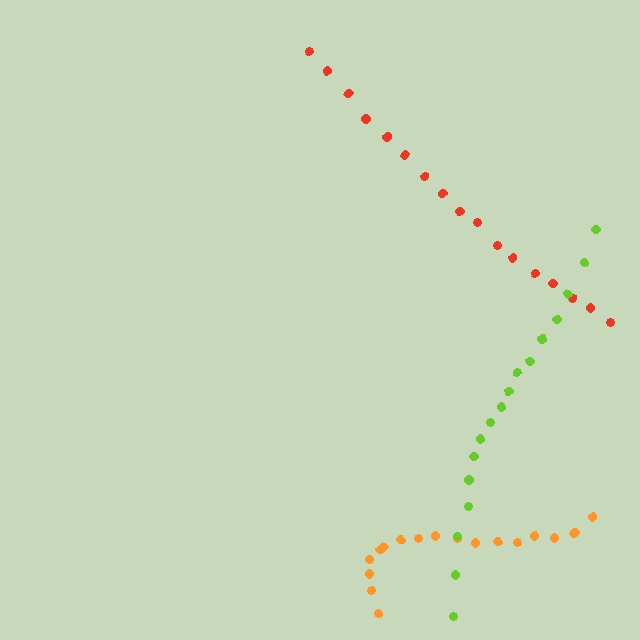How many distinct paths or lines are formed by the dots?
There are 3 distinct paths.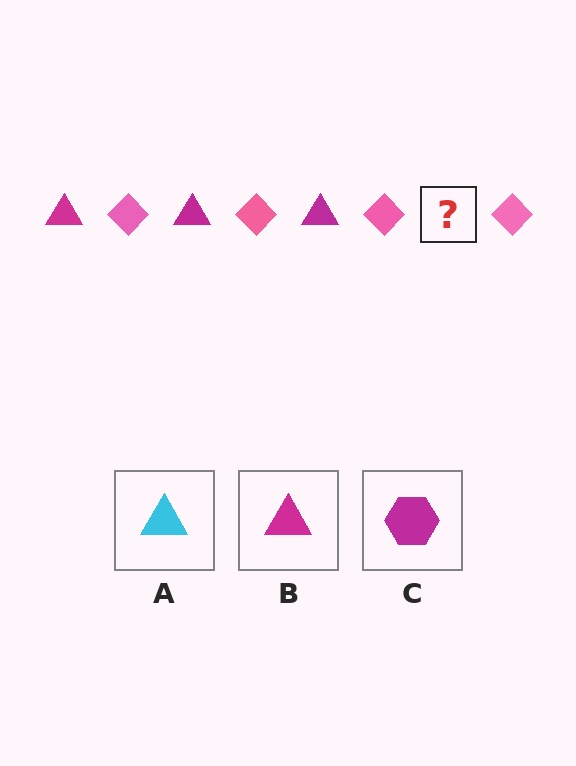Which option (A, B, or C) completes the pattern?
B.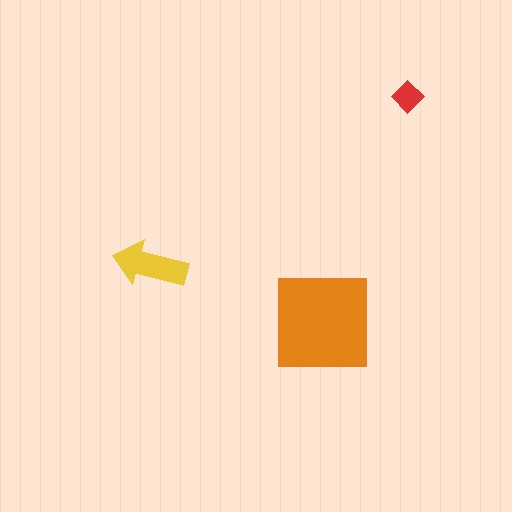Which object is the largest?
The orange square.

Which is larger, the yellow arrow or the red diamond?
The yellow arrow.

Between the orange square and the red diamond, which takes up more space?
The orange square.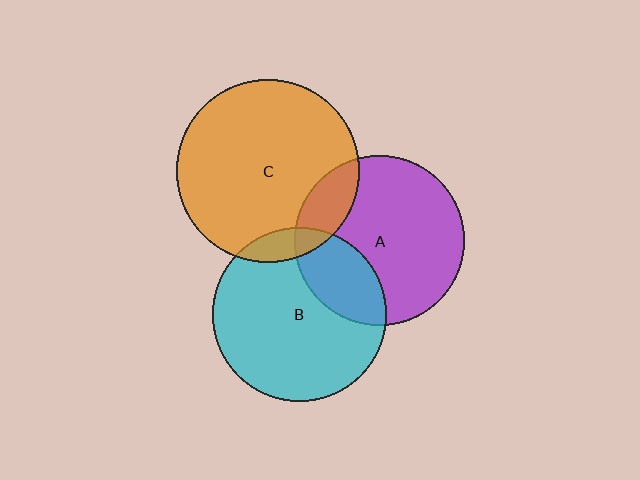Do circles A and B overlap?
Yes.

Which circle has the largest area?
Circle C (orange).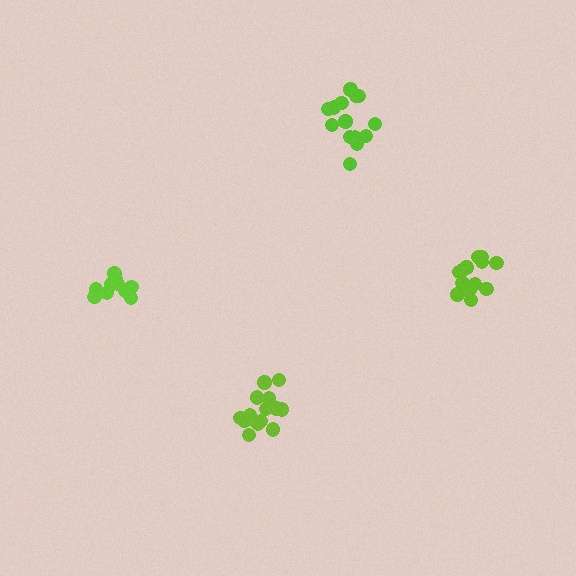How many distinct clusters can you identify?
There are 4 distinct clusters.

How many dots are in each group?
Group 1: 10 dots, Group 2: 13 dots, Group 3: 15 dots, Group 4: 14 dots (52 total).